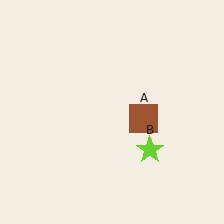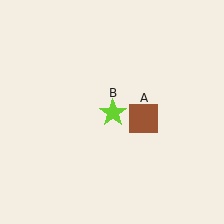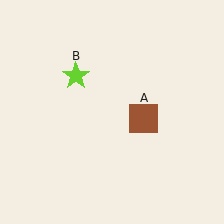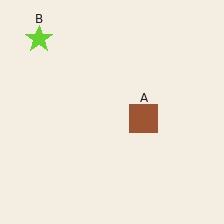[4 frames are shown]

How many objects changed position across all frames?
1 object changed position: lime star (object B).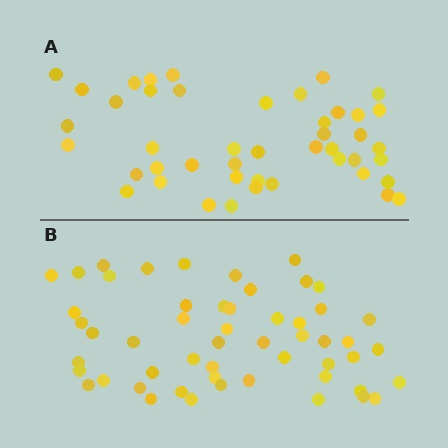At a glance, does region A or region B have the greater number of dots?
Region B (the bottom region) has more dots.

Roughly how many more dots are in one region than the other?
Region B has roughly 8 or so more dots than region A.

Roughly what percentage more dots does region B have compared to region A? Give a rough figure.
About 20% more.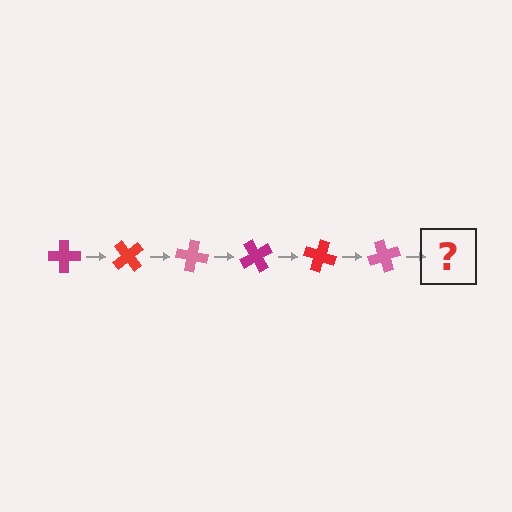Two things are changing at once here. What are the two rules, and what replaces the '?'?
The two rules are that it rotates 50 degrees each step and the color cycles through magenta, red, and pink. The '?' should be a magenta cross, rotated 300 degrees from the start.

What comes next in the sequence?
The next element should be a magenta cross, rotated 300 degrees from the start.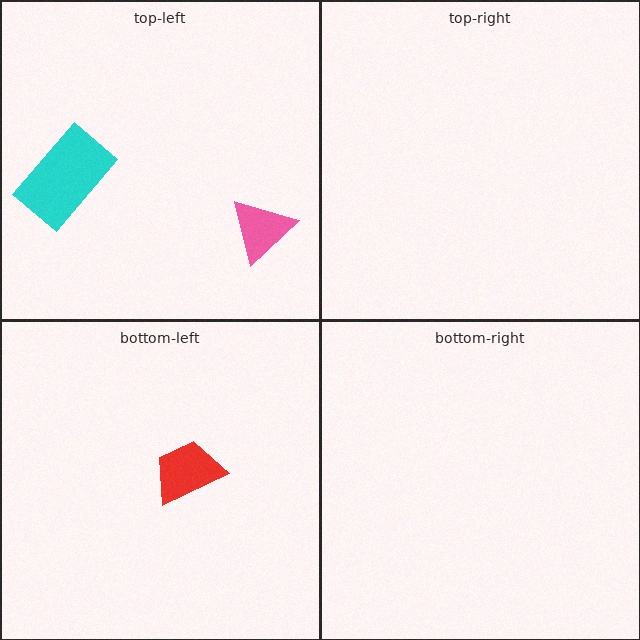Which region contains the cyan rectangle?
The top-left region.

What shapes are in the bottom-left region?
The red trapezoid.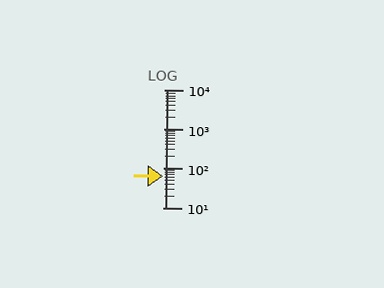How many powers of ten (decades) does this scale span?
The scale spans 3 decades, from 10 to 10000.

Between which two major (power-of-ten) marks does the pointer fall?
The pointer is between 10 and 100.